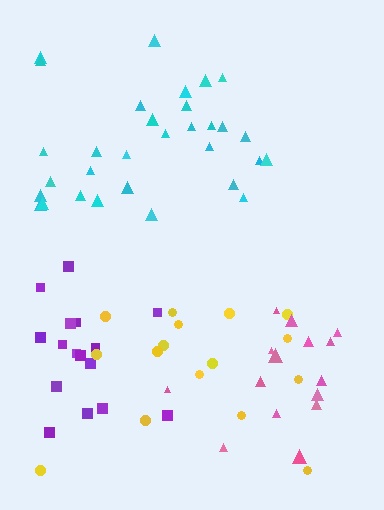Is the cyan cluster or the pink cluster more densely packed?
Cyan.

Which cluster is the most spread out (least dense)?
Yellow.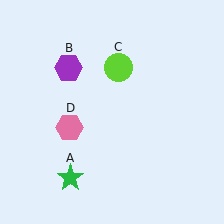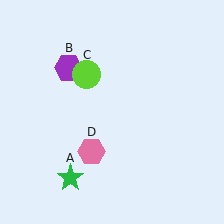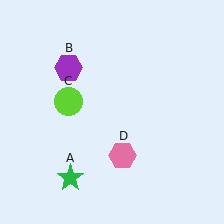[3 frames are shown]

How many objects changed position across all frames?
2 objects changed position: lime circle (object C), pink hexagon (object D).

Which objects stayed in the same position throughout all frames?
Green star (object A) and purple hexagon (object B) remained stationary.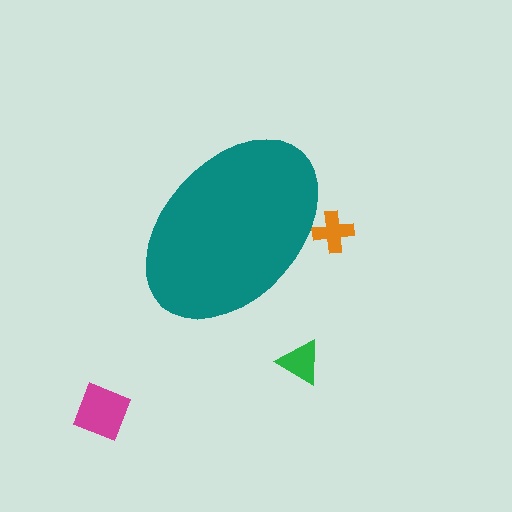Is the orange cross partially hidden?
Yes, the orange cross is partially hidden behind the teal ellipse.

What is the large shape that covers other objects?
A teal ellipse.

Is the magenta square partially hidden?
No, the magenta square is fully visible.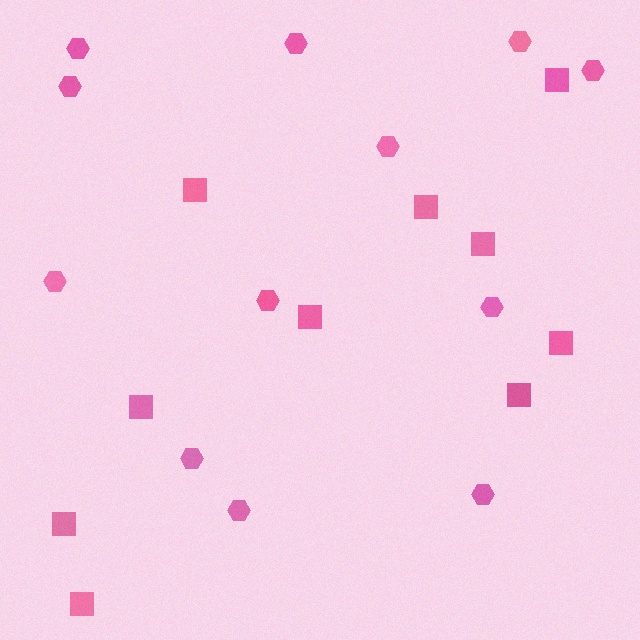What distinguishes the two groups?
There are 2 groups: one group of squares (10) and one group of hexagons (12).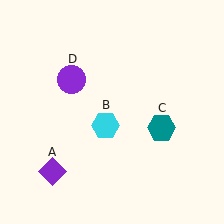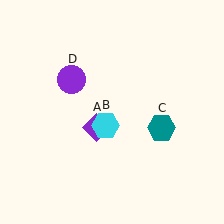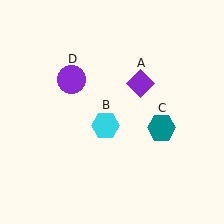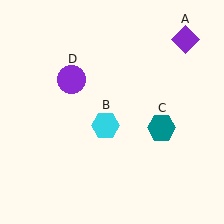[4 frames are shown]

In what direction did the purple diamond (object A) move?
The purple diamond (object A) moved up and to the right.